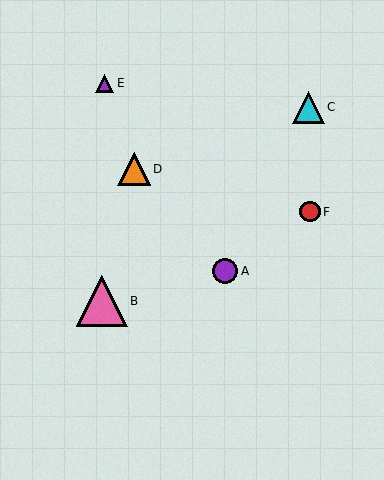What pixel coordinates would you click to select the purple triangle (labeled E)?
Click at (105, 83) to select the purple triangle E.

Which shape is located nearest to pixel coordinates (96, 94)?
The purple triangle (labeled E) at (105, 83) is nearest to that location.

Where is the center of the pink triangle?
The center of the pink triangle is at (102, 301).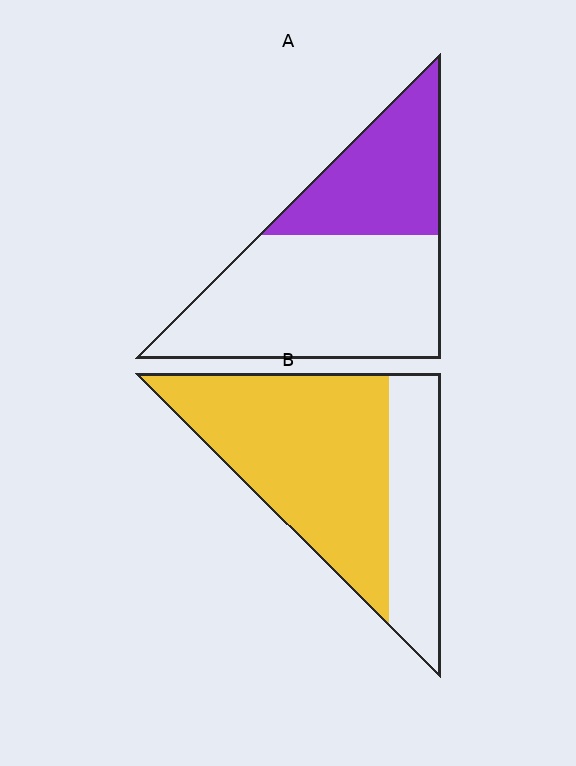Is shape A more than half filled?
No.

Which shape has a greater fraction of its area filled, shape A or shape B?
Shape B.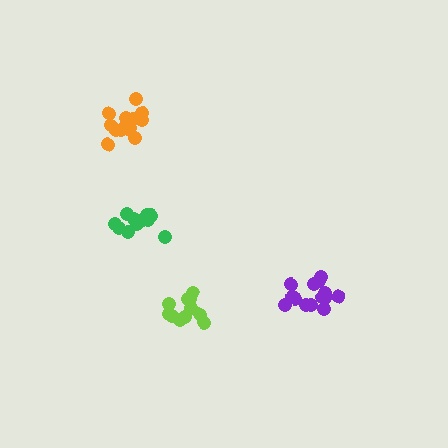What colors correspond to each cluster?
The clusters are colored: green, orange, lime, purple.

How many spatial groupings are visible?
There are 4 spatial groupings.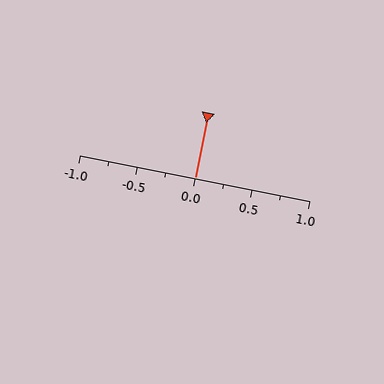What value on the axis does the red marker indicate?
The marker indicates approximately 0.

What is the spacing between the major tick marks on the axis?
The major ticks are spaced 0.5 apart.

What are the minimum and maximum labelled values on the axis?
The axis runs from -1.0 to 1.0.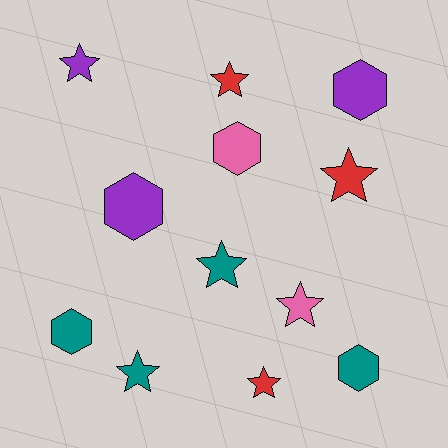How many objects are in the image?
There are 12 objects.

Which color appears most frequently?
Teal, with 4 objects.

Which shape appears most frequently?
Star, with 7 objects.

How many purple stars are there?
There is 1 purple star.